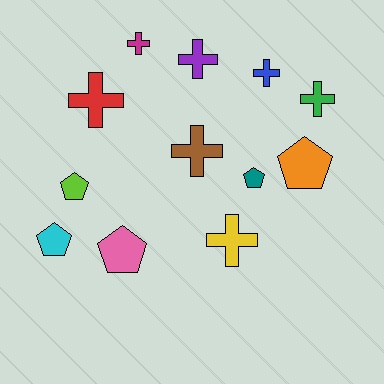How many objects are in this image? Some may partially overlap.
There are 12 objects.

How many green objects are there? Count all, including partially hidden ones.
There is 1 green object.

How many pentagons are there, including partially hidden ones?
There are 5 pentagons.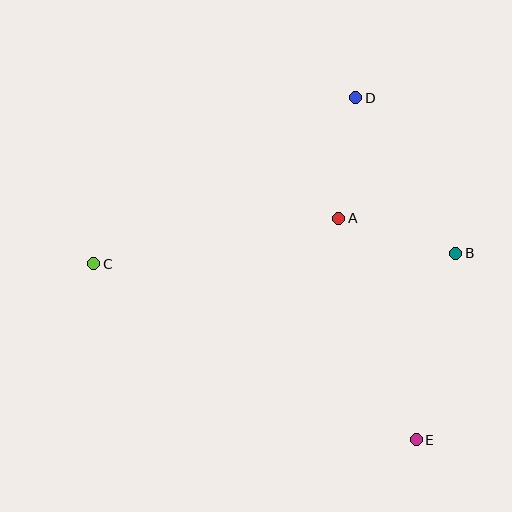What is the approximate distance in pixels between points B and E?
The distance between B and E is approximately 191 pixels.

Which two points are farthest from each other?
Points C and E are farthest from each other.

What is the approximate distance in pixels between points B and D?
The distance between B and D is approximately 185 pixels.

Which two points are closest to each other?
Points A and D are closest to each other.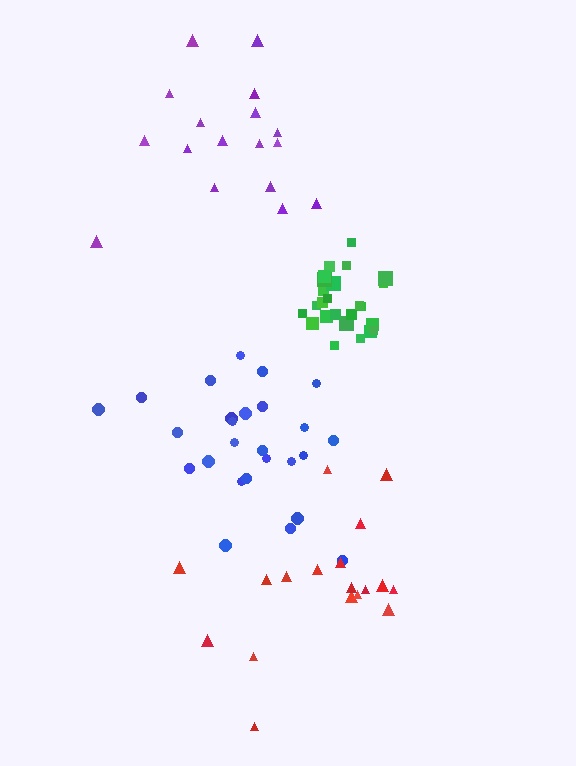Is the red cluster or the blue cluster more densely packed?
Blue.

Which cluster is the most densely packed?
Green.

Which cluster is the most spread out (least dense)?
Red.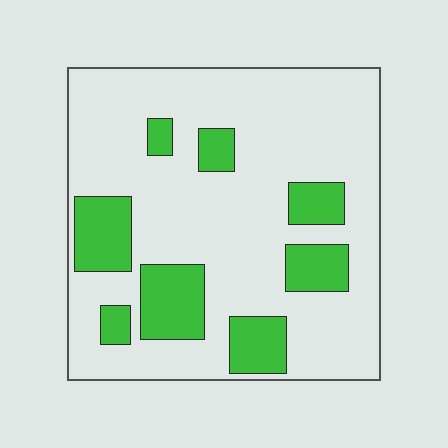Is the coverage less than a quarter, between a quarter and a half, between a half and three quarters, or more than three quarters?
Less than a quarter.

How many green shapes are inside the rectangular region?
8.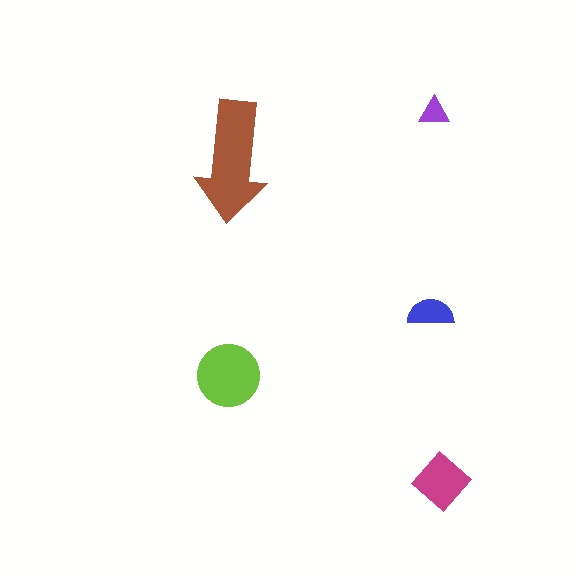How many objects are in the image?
There are 5 objects in the image.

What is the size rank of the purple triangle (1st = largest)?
5th.